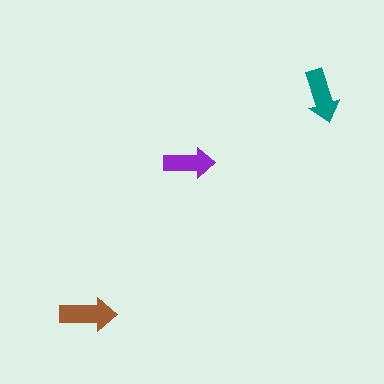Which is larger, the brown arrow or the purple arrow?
The brown one.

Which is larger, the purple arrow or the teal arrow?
The teal one.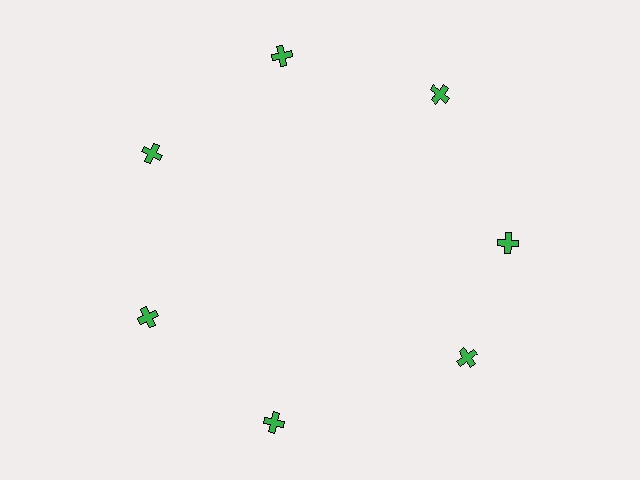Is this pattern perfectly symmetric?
No. The 7 green crosses are arranged in a ring, but one element near the 5 o'clock position is rotated out of alignment along the ring, breaking the 7-fold rotational symmetry.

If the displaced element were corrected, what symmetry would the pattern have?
It would have 7-fold rotational symmetry — the pattern would map onto itself every 51 degrees.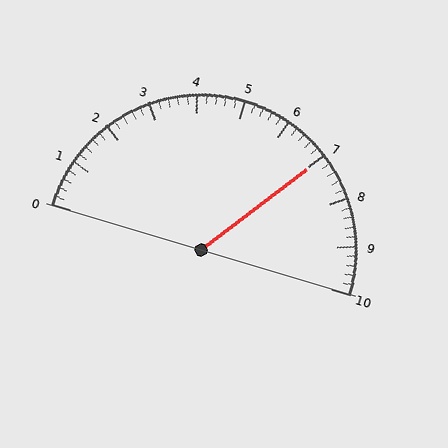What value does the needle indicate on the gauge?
The needle indicates approximately 7.0.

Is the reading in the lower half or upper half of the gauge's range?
The reading is in the upper half of the range (0 to 10).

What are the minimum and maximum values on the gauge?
The gauge ranges from 0 to 10.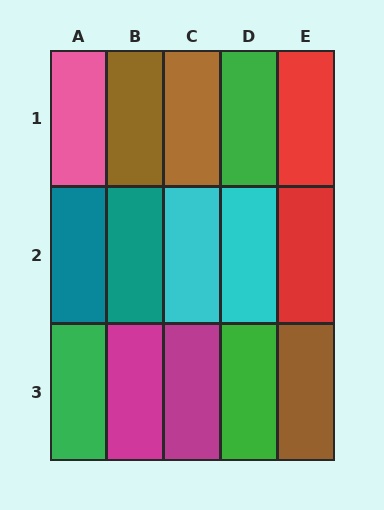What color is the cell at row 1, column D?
Green.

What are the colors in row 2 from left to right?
Teal, teal, cyan, cyan, red.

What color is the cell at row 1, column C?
Brown.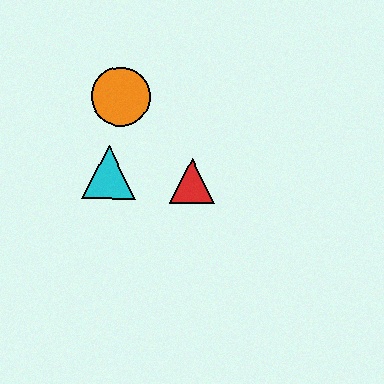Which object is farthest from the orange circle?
The red triangle is farthest from the orange circle.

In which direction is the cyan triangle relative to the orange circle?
The cyan triangle is below the orange circle.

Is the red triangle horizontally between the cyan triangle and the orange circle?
No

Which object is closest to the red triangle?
The cyan triangle is closest to the red triangle.